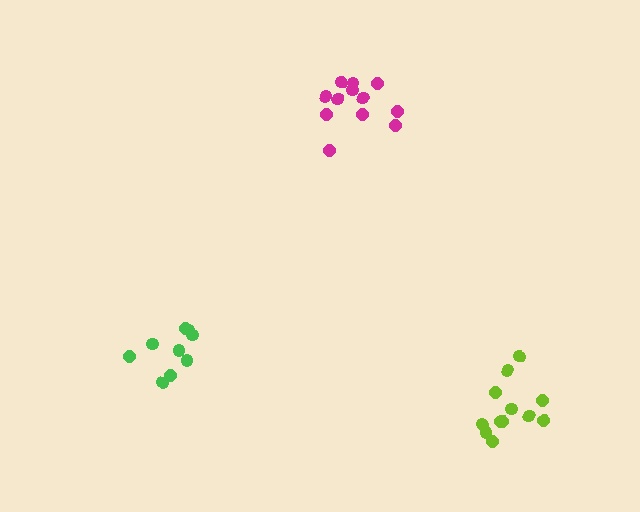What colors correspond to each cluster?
The clusters are colored: green, lime, magenta.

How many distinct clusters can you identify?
There are 3 distinct clusters.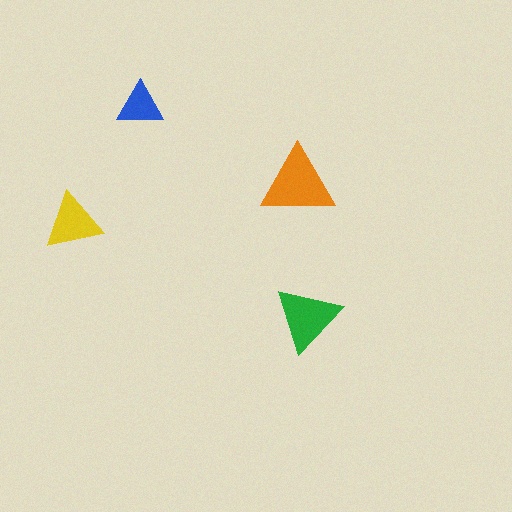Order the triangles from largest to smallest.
the orange one, the green one, the yellow one, the blue one.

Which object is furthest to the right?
The green triangle is rightmost.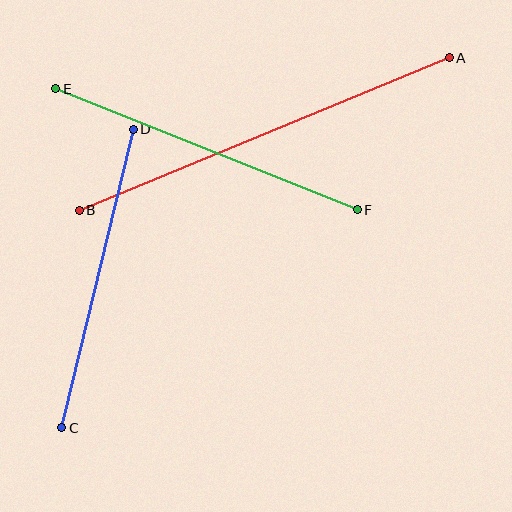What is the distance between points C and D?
The distance is approximately 307 pixels.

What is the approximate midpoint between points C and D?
The midpoint is at approximately (97, 279) pixels.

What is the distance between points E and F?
The distance is approximately 325 pixels.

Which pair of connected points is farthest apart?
Points A and B are farthest apart.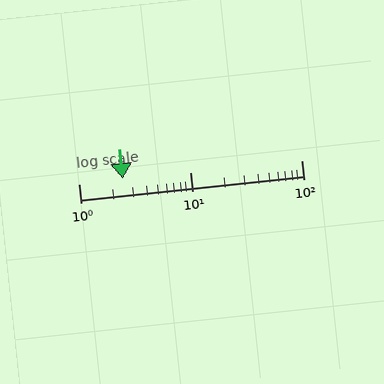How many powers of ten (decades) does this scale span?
The scale spans 2 decades, from 1 to 100.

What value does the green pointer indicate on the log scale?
The pointer indicates approximately 2.5.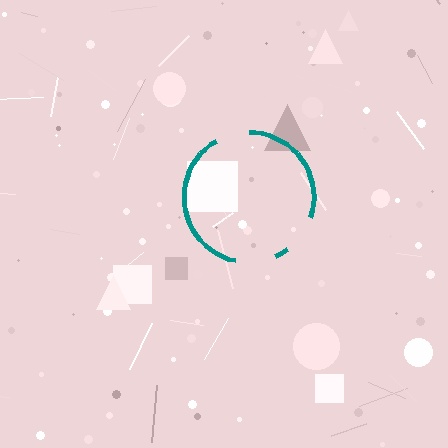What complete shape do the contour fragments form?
The contour fragments form a circle.